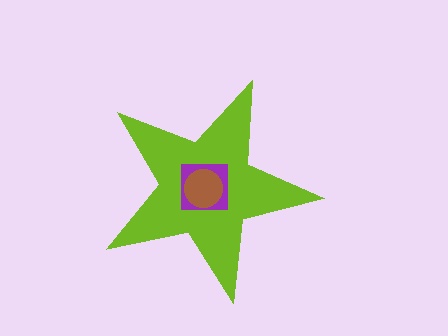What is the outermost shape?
The lime star.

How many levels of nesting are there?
3.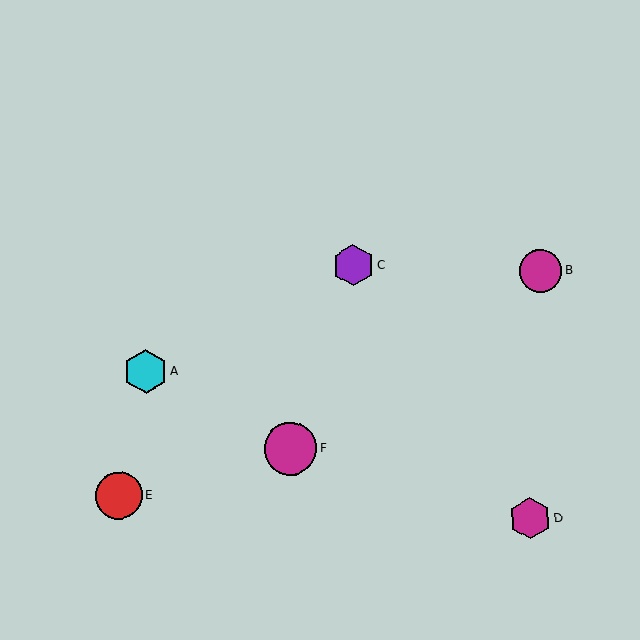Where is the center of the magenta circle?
The center of the magenta circle is at (290, 449).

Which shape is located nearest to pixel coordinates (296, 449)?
The magenta circle (labeled F) at (290, 449) is nearest to that location.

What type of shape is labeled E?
Shape E is a red circle.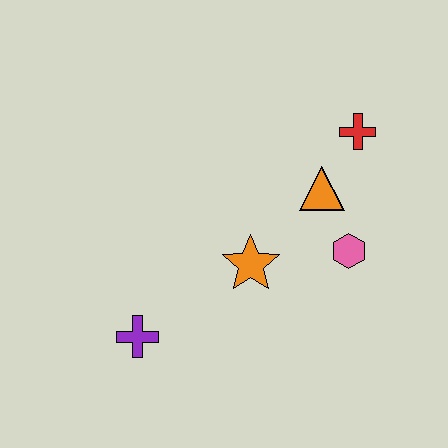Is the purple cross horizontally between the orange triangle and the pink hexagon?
No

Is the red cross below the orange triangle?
No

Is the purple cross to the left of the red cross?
Yes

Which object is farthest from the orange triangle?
The purple cross is farthest from the orange triangle.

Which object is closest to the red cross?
The orange triangle is closest to the red cross.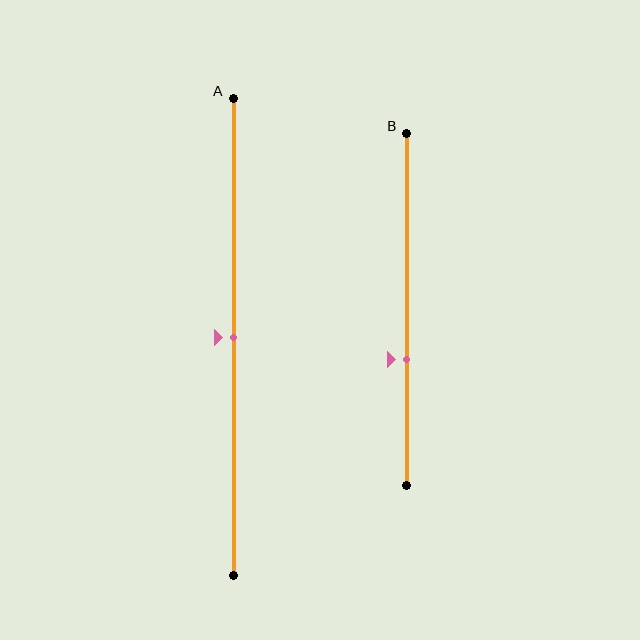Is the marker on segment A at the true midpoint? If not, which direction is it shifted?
Yes, the marker on segment A is at the true midpoint.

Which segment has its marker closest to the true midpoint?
Segment A has its marker closest to the true midpoint.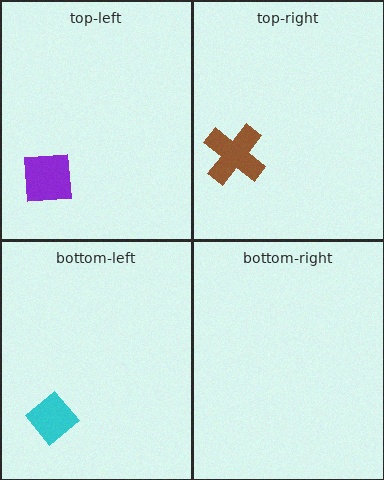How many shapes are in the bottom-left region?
1.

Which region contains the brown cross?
The top-right region.